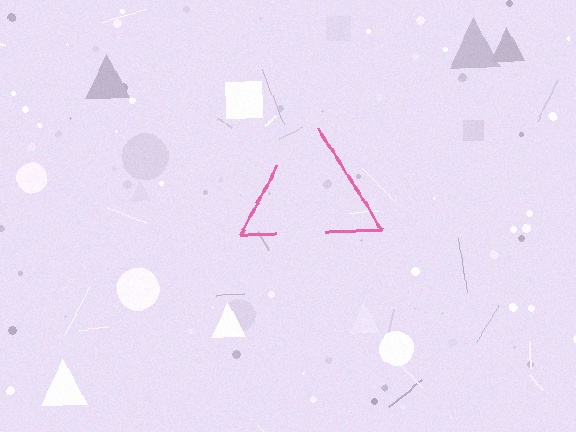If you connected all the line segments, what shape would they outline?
They would outline a triangle.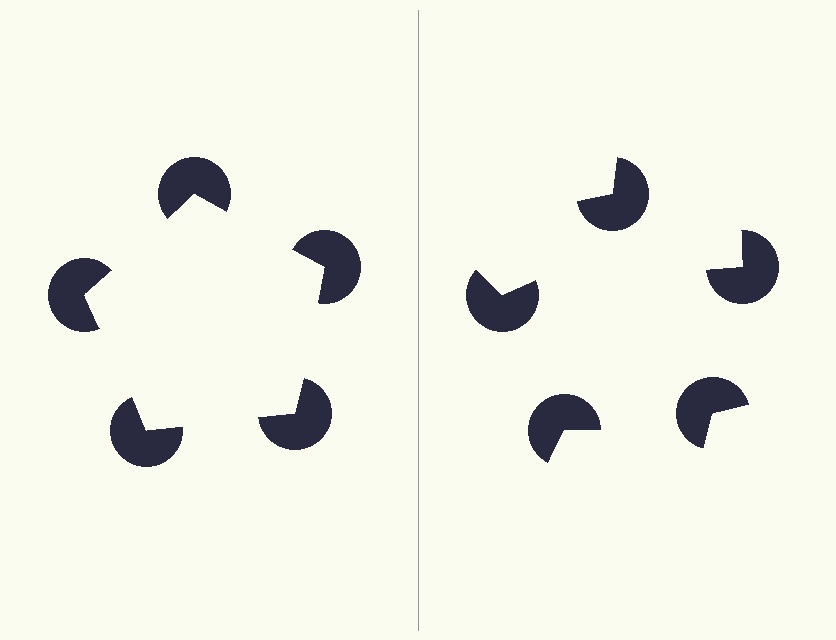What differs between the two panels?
The pac-man discs are positioned identically on both sides; only the wedge orientations differ. On the left they align to a pentagon; on the right they are misaligned.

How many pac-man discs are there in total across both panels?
10 — 5 on each side.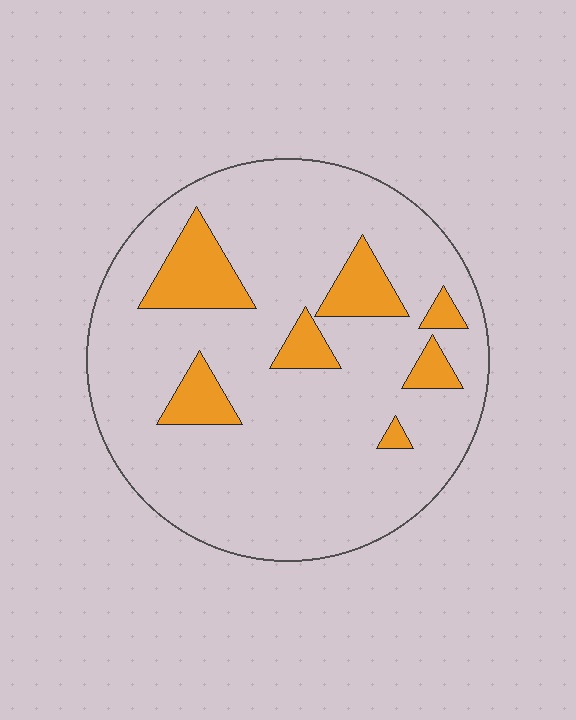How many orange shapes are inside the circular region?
7.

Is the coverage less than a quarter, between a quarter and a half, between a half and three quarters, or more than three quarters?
Less than a quarter.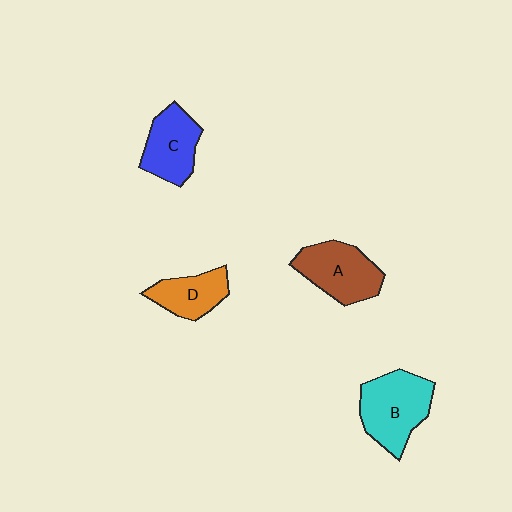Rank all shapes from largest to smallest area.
From largest to smallest: B (cyan), A (brown), C (blue), D (orange).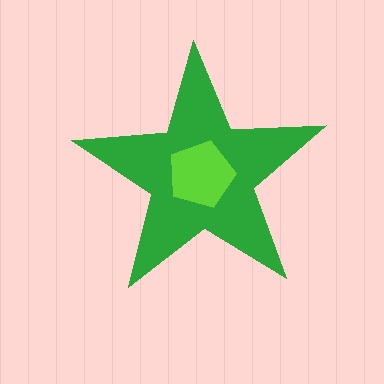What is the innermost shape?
The lime pentagon.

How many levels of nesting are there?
2.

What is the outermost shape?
The green star.